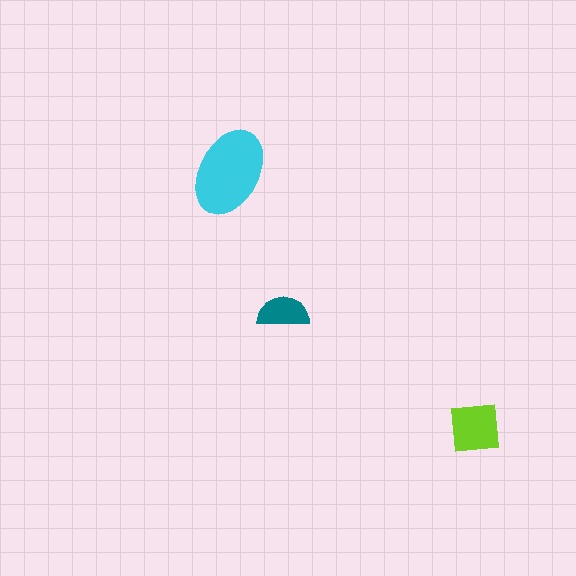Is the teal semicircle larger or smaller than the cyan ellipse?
Smaller.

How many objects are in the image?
There are 3 objects in the image.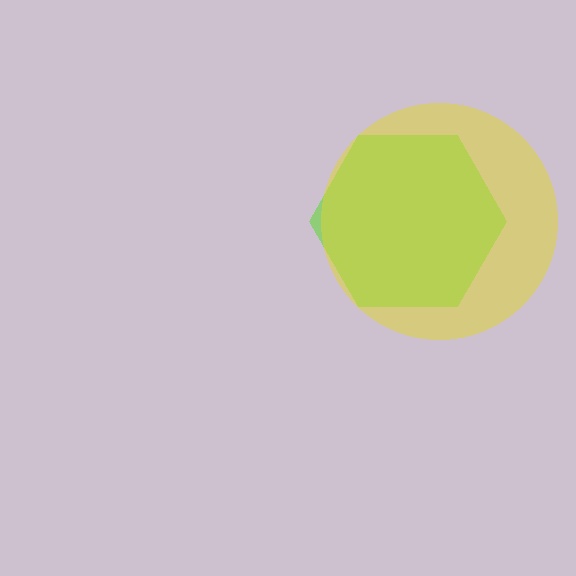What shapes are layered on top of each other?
The layered shapes are: a lime hexagon, a yellow circle.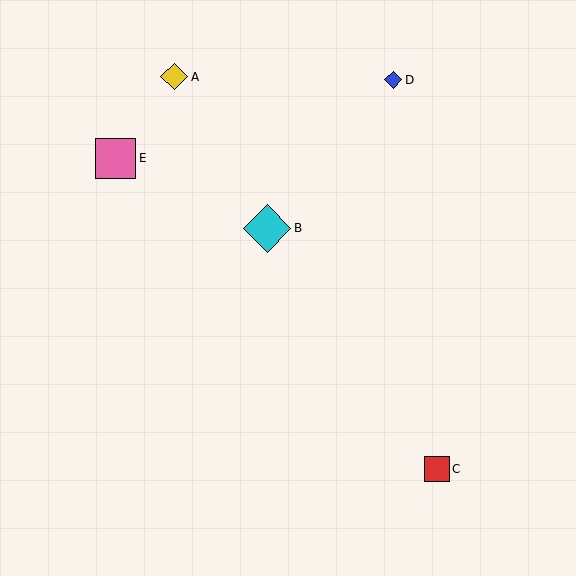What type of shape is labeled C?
Shape C is a red square.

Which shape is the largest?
The cyan diamond (labeled B) is the largest.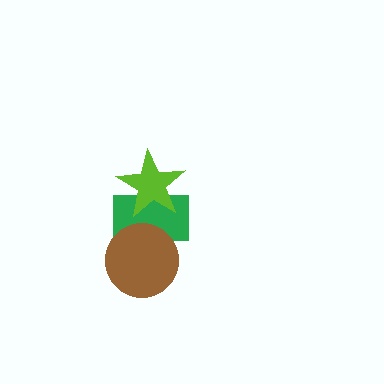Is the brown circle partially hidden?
No, no other shape covers it.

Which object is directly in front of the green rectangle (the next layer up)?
The lime star is directly in front of the green rectangle.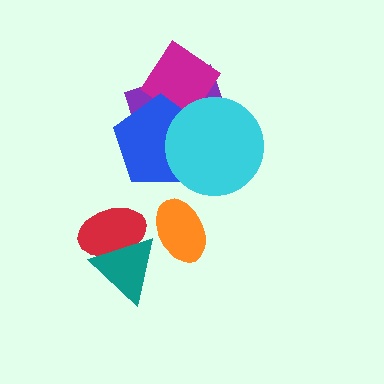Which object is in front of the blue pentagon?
The cyan circle is in front of the blue pentagon.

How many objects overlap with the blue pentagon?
3 objects overlap with the blue pentagon.